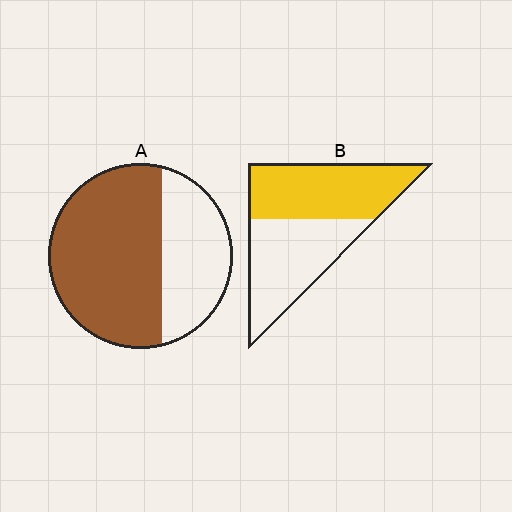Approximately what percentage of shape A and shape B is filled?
A is approximately 65% and B is approximately 50%.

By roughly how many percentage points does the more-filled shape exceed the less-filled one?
By roughly 15 percentage points (A over B).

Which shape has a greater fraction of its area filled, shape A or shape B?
Shape A.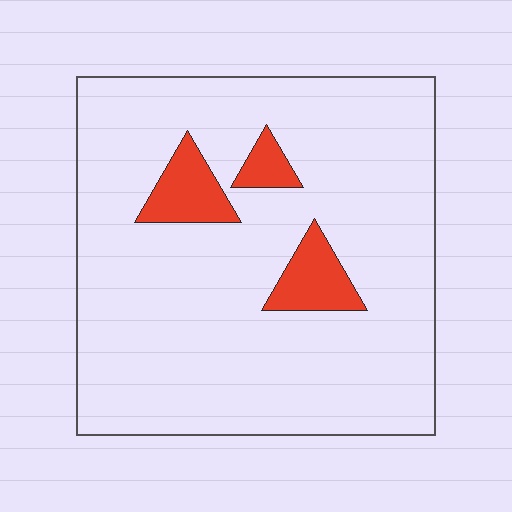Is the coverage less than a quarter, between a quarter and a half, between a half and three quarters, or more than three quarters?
Less than a quarter.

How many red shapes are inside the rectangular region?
3.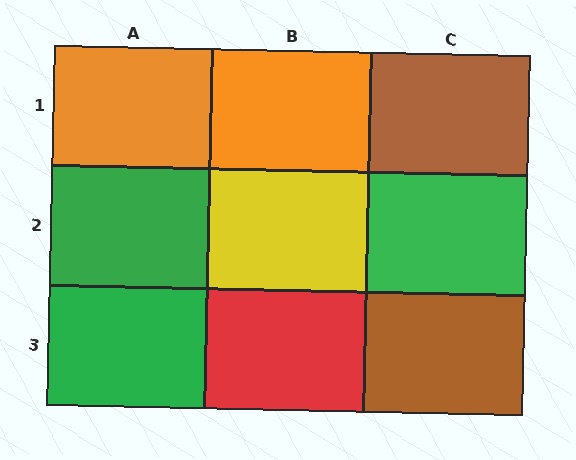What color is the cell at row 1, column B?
Orange.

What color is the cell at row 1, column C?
Brown.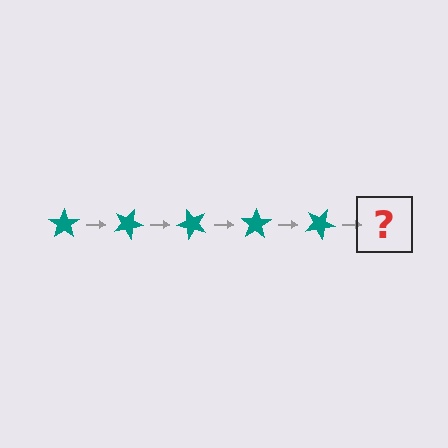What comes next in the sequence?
The next element should be a teal star rotated 125 degrees.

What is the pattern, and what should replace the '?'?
The pattern is that the star rotates 25 degrees each step. The '?' should be a teal star rotated 125 degrees.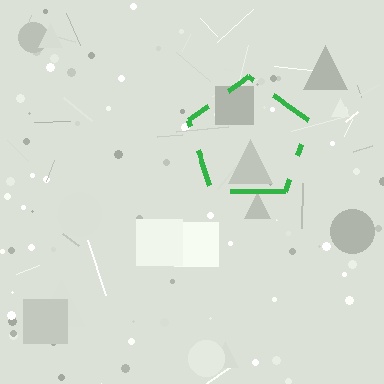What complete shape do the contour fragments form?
The contour fragments form a pentagon.